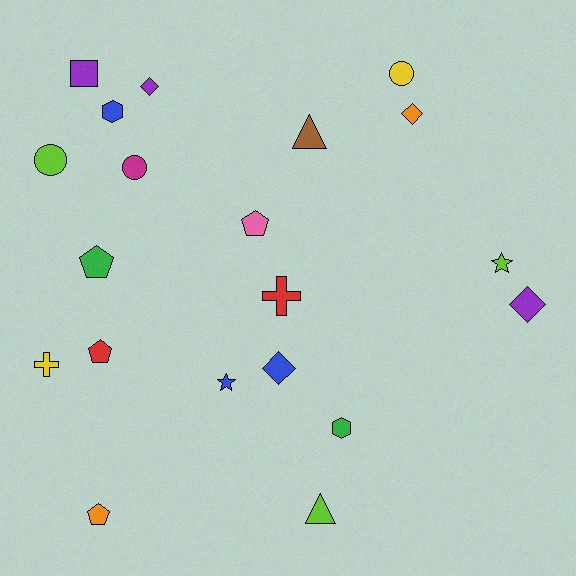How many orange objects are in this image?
There are 2 orange objects.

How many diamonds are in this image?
There are 4 diamonds.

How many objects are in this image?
There are 20 objects.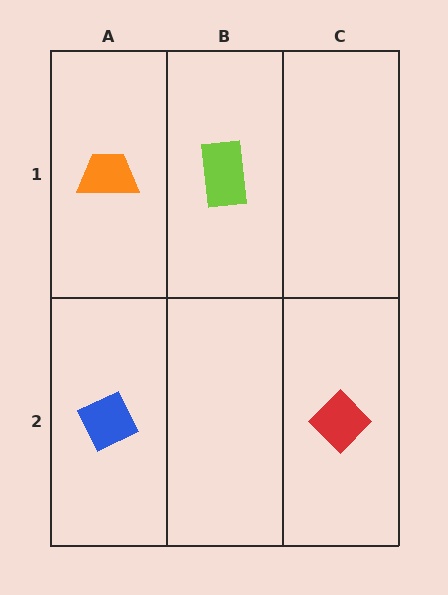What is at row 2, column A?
A blue diamond.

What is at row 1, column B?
A lime rectangle.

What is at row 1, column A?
An orange trapezoid.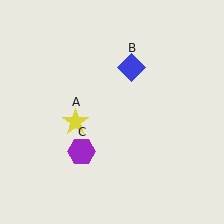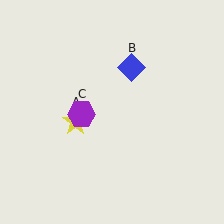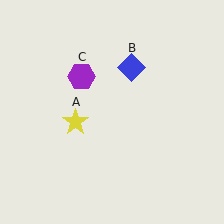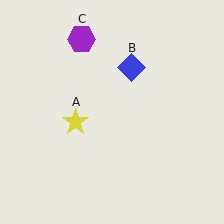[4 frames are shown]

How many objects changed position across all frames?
1 object changed position: purple hexagon (object C).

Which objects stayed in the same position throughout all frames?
Yellow star (object A) and blue diamond (object B) remained stationary.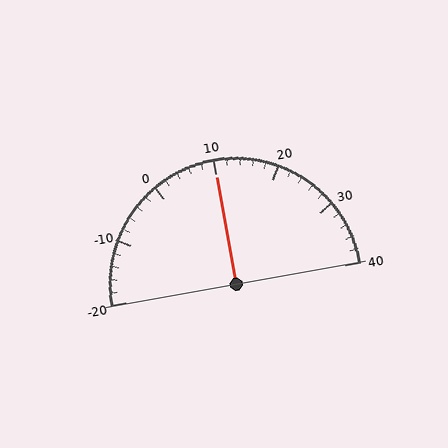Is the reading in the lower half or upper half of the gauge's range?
The reading is in the upper half of the range (-20 to 40).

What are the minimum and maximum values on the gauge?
The gauge ranges from -20 to 40.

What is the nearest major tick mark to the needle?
The nearest major tick mark is 10.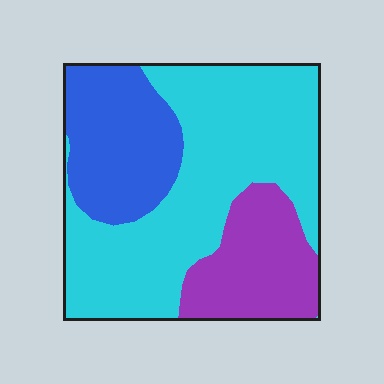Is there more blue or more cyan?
Cyan.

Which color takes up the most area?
Cyan, at roughly 55%.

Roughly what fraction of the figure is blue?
Blue takes up about one quarter (1/4) of the figure.